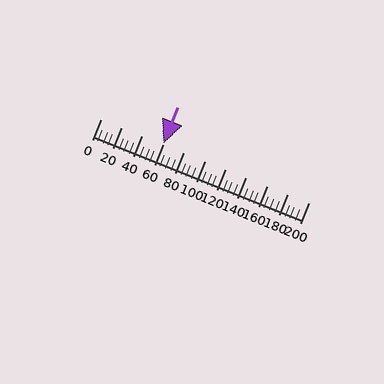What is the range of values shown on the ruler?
The ruler shows values from 0 to 200.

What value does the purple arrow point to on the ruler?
The purple arrow points to approximately 60.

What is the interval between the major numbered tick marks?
The major tick marks are spaced 20 units apart.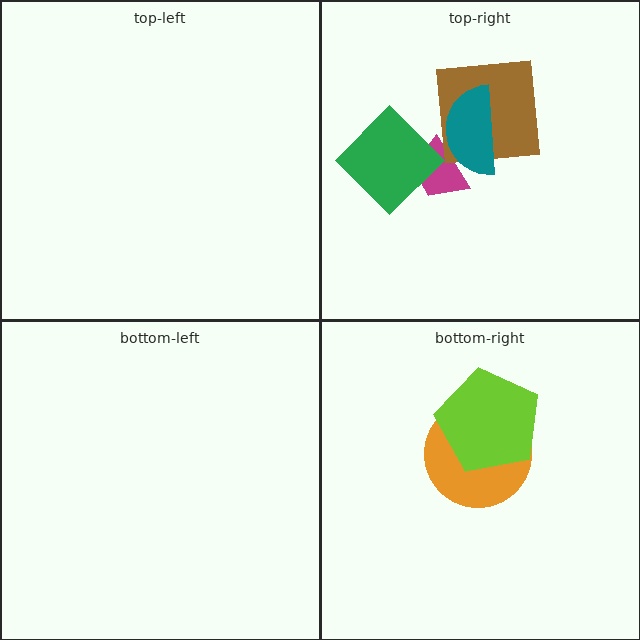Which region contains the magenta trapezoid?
The top-right region.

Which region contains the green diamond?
The top-right region.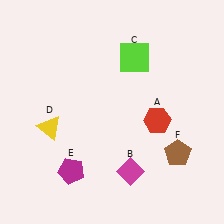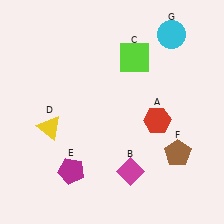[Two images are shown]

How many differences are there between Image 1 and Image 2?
There is 1 difference between the two images.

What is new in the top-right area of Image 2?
A cyan circle (G) was added in the top-right area of Image 2.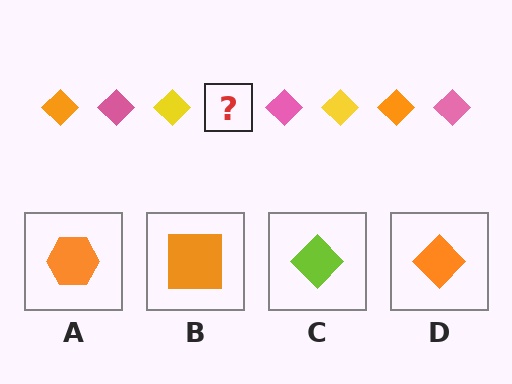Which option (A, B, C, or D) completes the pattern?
D.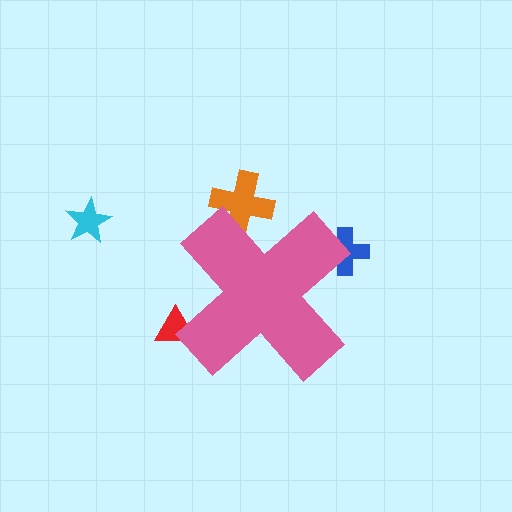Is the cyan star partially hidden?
No, the cyan star is fully visible.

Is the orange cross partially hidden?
Yes, the orange cross is partially hidden behind the pink cross.